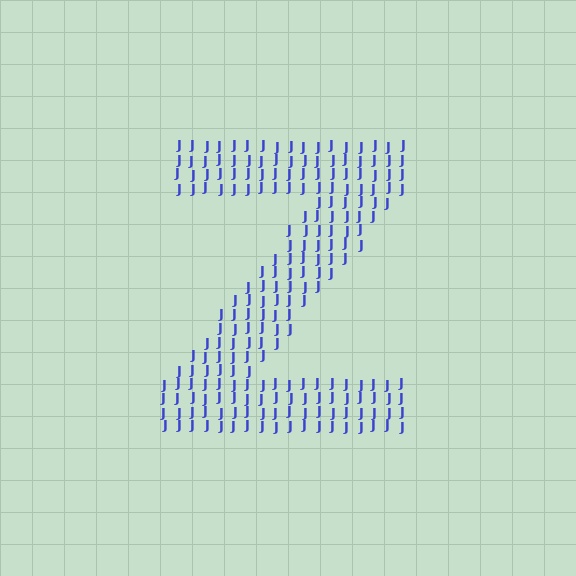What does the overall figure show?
The overall figure shows the letter Z.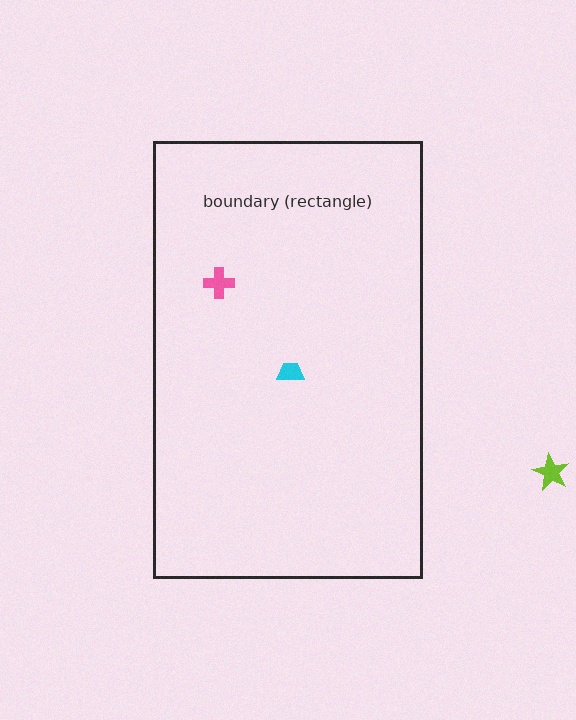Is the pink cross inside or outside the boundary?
Inside.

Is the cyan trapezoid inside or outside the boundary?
Inside.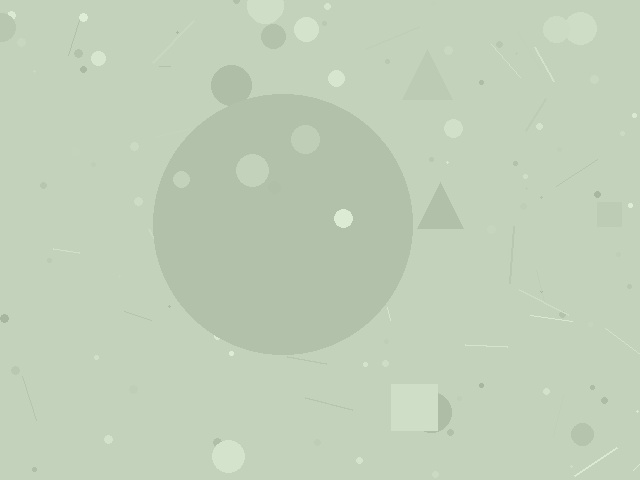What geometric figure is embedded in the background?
A circle is embedded in the background.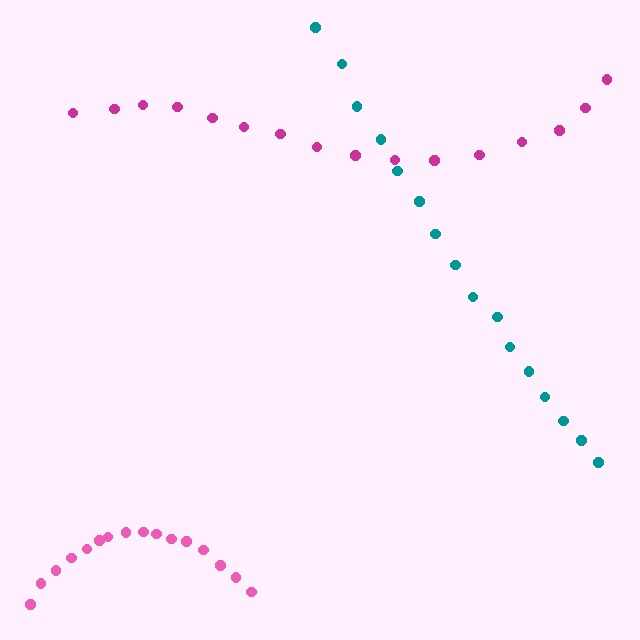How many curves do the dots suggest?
There are 3 distinct paths.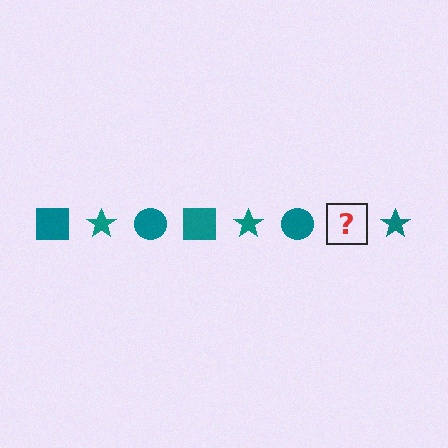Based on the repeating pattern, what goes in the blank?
The blank should be a teal square.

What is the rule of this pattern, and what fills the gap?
The rule is that the pattern cycles through square, star, circle shapes in teal. The gap should be filled with a teal square.